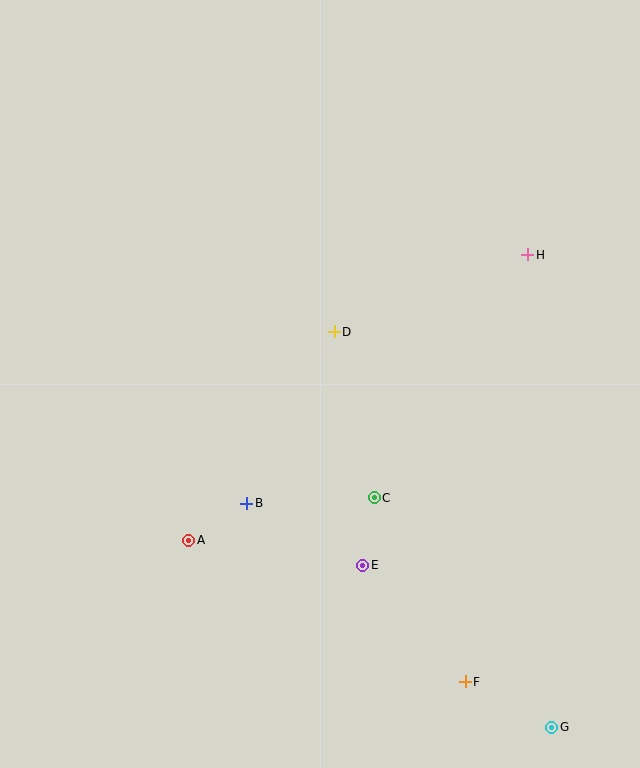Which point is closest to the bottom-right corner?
Point G is closest to the bottom-right corner.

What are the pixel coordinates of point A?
Point A is at (189, 540).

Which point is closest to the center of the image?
Point D at (334, 332) is closest to the center.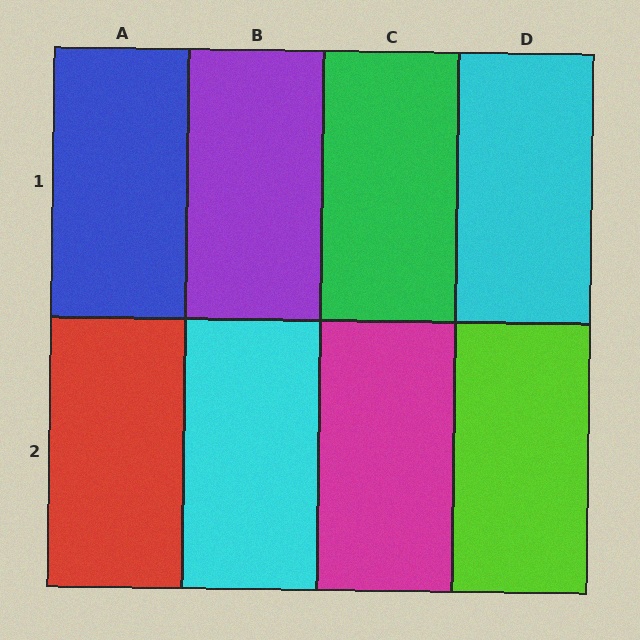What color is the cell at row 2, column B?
Cyan.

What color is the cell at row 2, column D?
Lime.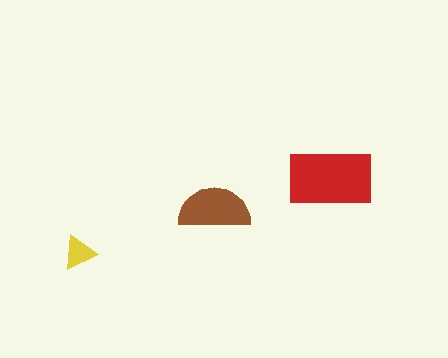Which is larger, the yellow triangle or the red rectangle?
The red rectangle.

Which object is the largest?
The red rectangle.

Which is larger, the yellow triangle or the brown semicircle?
The brown semicircle.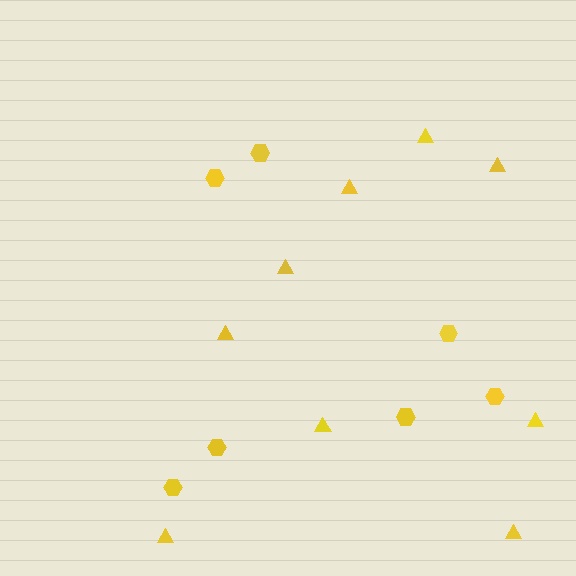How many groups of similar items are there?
There are 2 groups: one group of triangles (9) and one group of hexagons (7).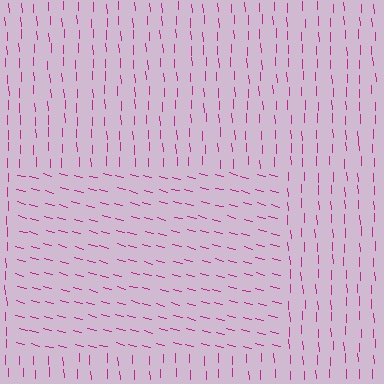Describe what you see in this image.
The image is filled with small magenta line segments. A rectangle region in the image has lines oriented differently from the surrounding lines, creating a visible texture boundary.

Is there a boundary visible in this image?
Yes, there is a texture boundary formed by a change in line orientation.